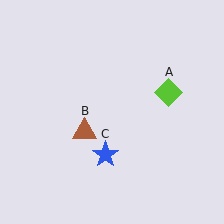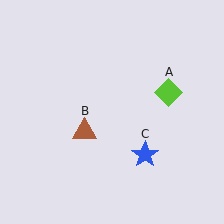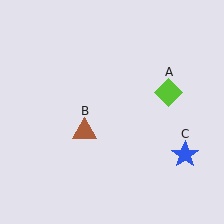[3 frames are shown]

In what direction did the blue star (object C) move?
The blue star (object C) moved right.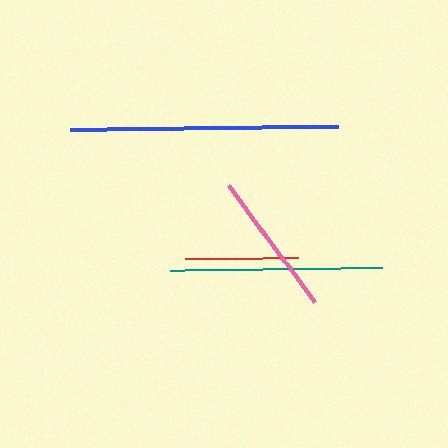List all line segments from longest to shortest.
From longest to shortest: blue, teal, pink, red.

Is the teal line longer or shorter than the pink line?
The teal line is longer than the pink line.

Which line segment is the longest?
The blue line is the longest at approximately 268 pixels.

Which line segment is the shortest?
The red line is the shortest at approximately 113 pixels.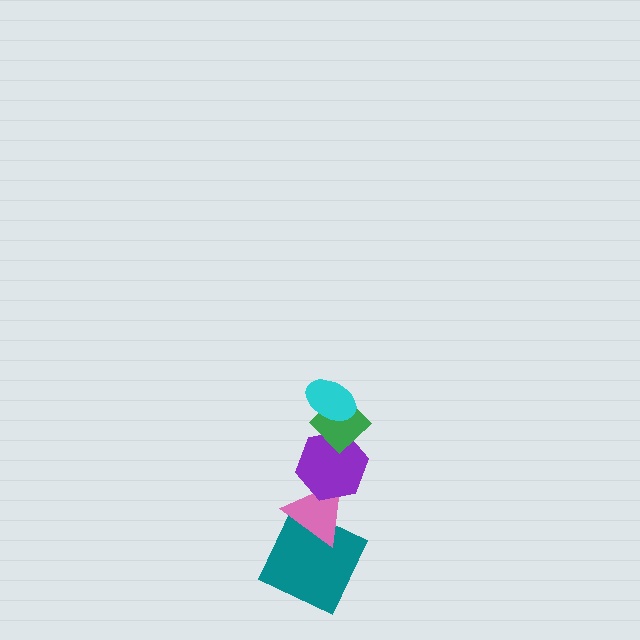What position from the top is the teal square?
The teal square is 5th from the top.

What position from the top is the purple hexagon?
The purple hexagon is 3rd from the top.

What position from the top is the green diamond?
The green diamond is 2nd from the top.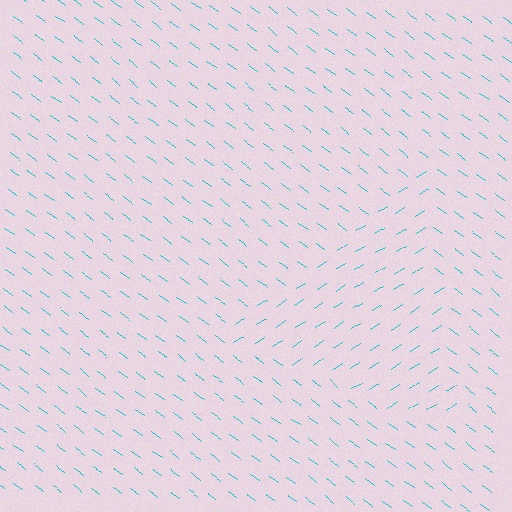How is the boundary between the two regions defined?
The boundary is defined purely by a change in line orientation (approximately 69 degrees difference). All lines are the same color and thickness.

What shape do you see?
I see a triangle.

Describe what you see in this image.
The image is filled with small cyan line segments. A triangle region in the image has lines oriented differently from the surrounding lines, creating a visible texture boundary.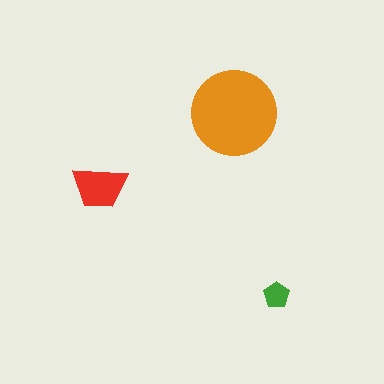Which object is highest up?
The orange circle is topmost.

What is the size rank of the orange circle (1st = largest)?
1st.